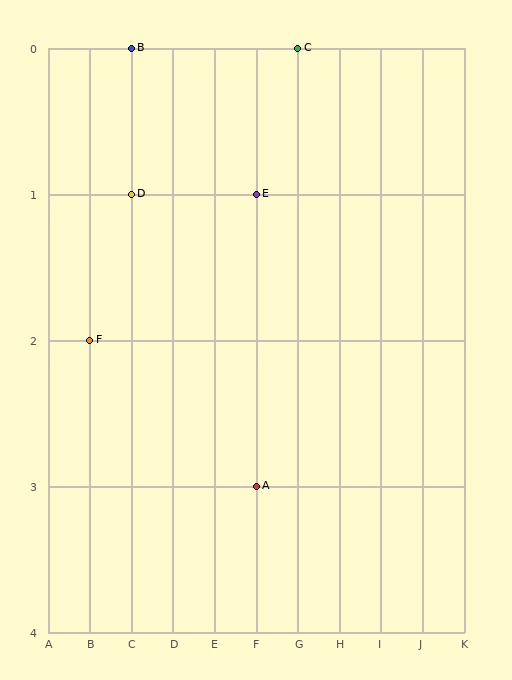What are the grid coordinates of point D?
Point D is at grid coordinates (C, 1).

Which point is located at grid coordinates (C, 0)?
Point B is at (C, 0).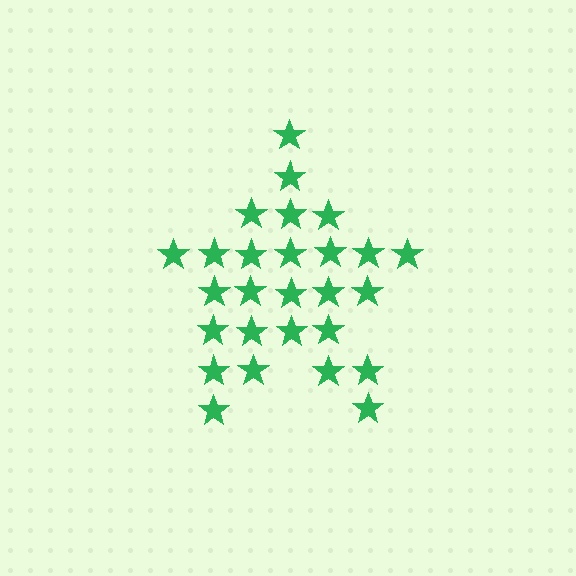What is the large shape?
The large shape is a star.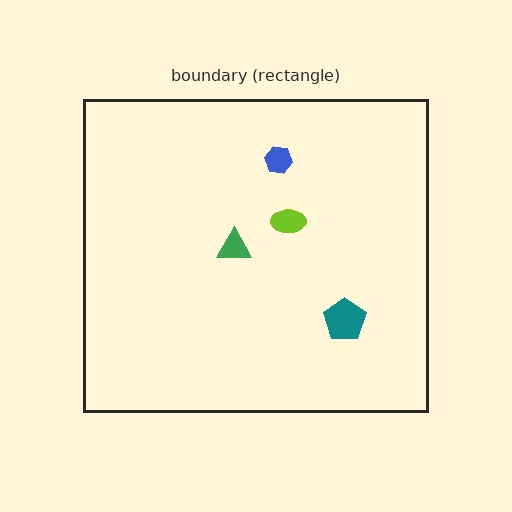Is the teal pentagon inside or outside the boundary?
Inside.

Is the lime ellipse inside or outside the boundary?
Inside.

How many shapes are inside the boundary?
4 inside, 0 outside.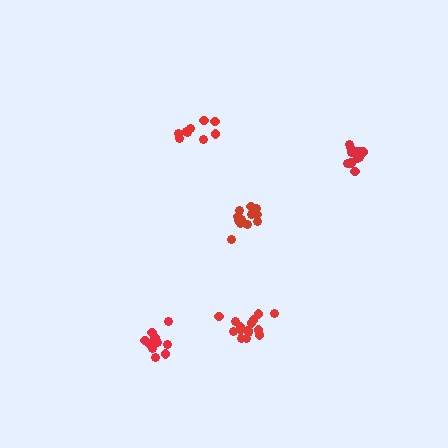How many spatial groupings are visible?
There are 5 spatial groupings.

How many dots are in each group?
Group 1: 12 dots, Group 2: 9 dots, Group 3: 12 dots, Group 4: 15 dots, Group 5: 11 dots (59 total).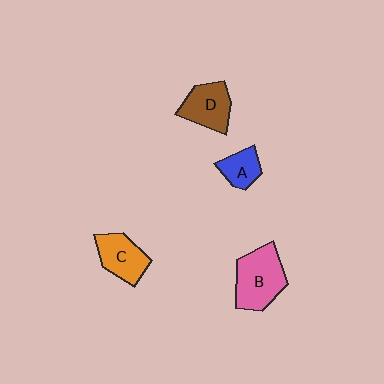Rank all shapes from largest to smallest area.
From largest to smallest: B (pink), D (brown), C (orange), A (blue).